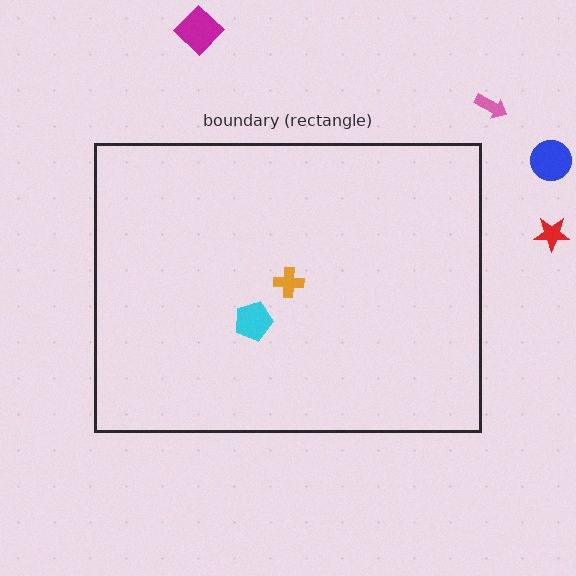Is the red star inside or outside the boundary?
Outside.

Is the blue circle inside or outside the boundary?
Outside.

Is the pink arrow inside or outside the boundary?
Outside.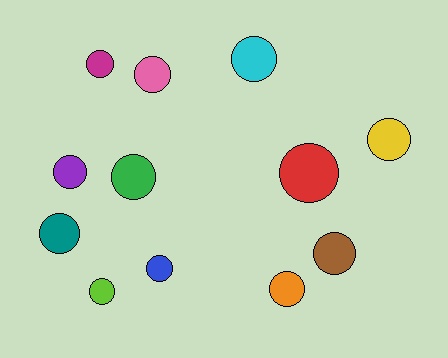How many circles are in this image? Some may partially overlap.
There are 12 circles.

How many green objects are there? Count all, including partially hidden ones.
There is 1 green object.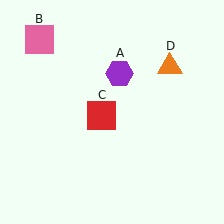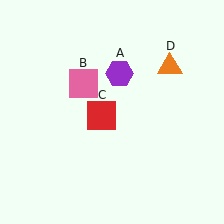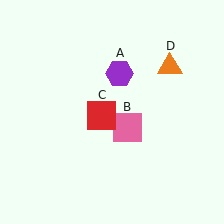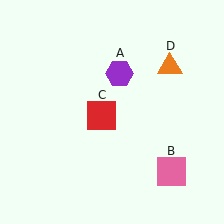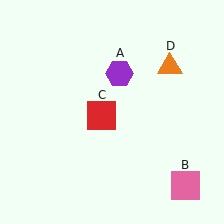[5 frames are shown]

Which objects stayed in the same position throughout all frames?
Purple hexagon (object A) and red square (object C) and orange triangle (object D) remained stationary.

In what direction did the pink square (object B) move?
The pink square (object B) moved down and to the right.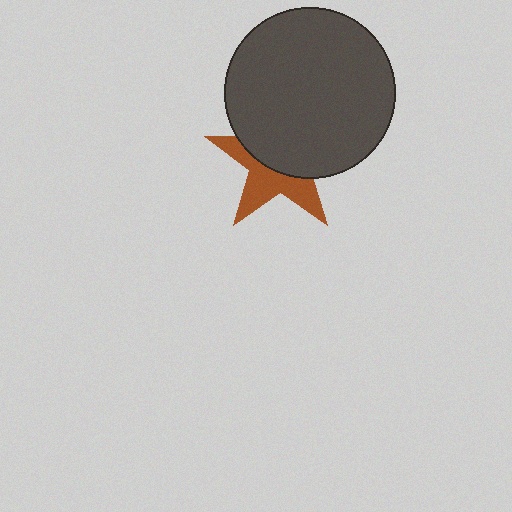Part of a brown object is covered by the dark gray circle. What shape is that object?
It is a star.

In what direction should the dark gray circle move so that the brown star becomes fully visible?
The dark gray circle should move up. That is the shortest direction to clear the overlap and leave the brown star fully visible.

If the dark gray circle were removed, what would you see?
You would see the complete brown star.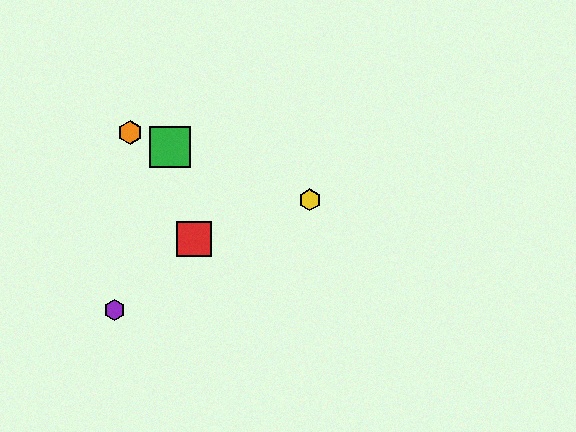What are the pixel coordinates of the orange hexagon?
The orange hexagon is at (130, 132).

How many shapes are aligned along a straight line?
4 shapes (the blue hexagon, the green square, the yellow hexagon, the orange hexagon) are aligned along a straight line.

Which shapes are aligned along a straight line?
The blue hexagon, the green square, the yellow hexagon, the orange hexagon are aligned along a straight line.